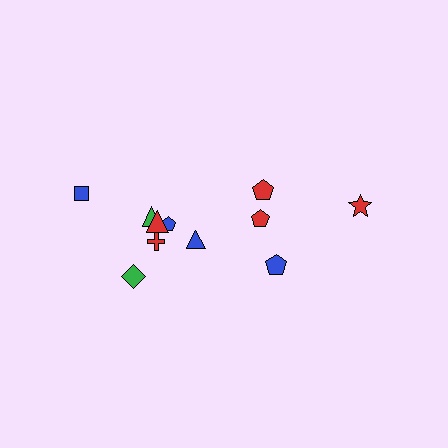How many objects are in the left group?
There are 7 objects.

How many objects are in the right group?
There are 4 objects.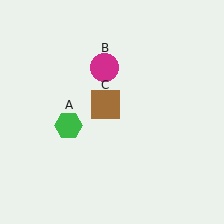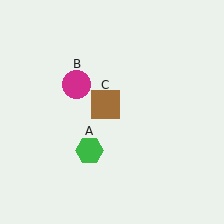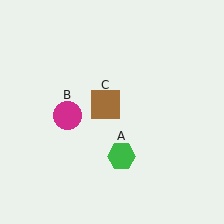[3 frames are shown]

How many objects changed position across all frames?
2 objects changed position: green hexagon (object A), magenta circle (object B).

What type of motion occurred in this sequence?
The green hexagon (object A), magenta circle (object B) rotated counterclockwise around the center of the scene.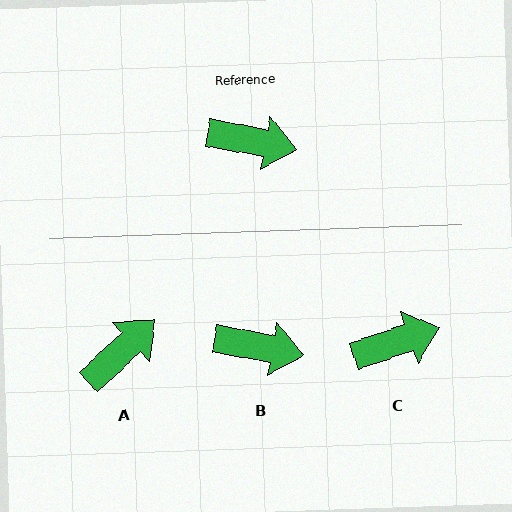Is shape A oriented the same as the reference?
No, it is off by about 54 degrees.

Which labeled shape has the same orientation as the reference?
B.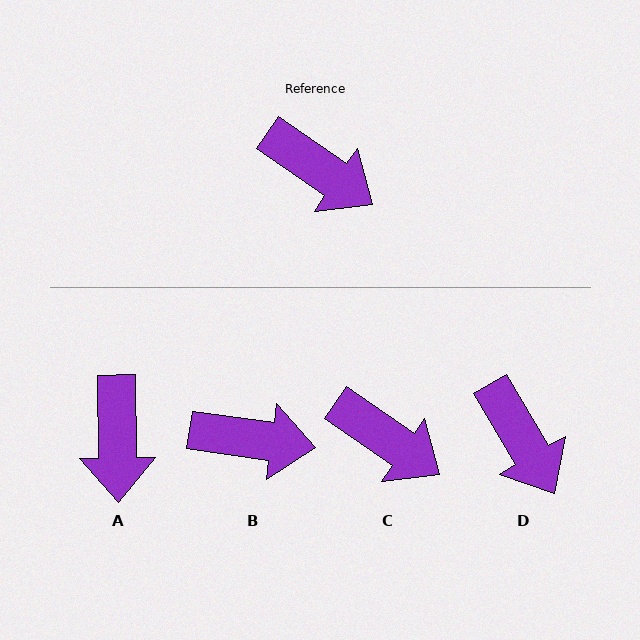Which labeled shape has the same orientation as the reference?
C.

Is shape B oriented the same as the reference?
No, it is off by about 27 degrees.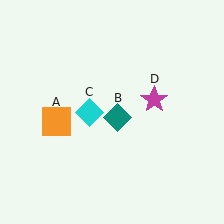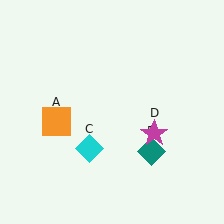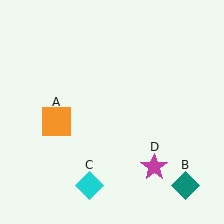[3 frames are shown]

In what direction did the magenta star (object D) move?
The magenta star (object D) moved down.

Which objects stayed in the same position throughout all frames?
Orange square (object A) remained stationary.